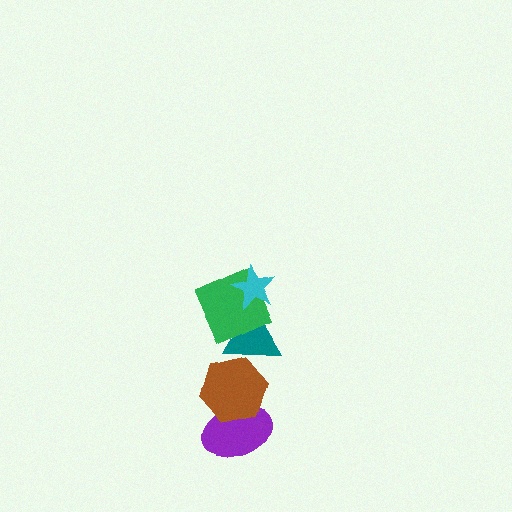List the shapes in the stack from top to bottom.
From top to bottom: the cyan star, the green square, the teal triangle, the brown hexagon, the purple ellipse.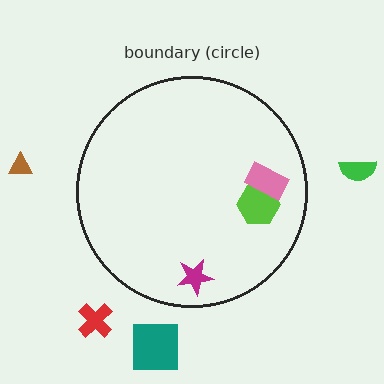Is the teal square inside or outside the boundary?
Outside.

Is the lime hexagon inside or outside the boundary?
Inside.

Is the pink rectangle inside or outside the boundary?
Inside.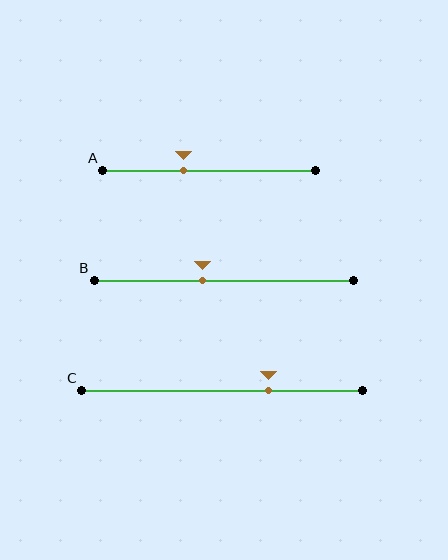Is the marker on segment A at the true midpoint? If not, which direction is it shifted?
No, the marker on segment A is shifted to the left by about 12% of the segment length.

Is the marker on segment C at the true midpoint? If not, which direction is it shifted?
No, the marker on segment C is shifted to the right by about 17% of the segment length.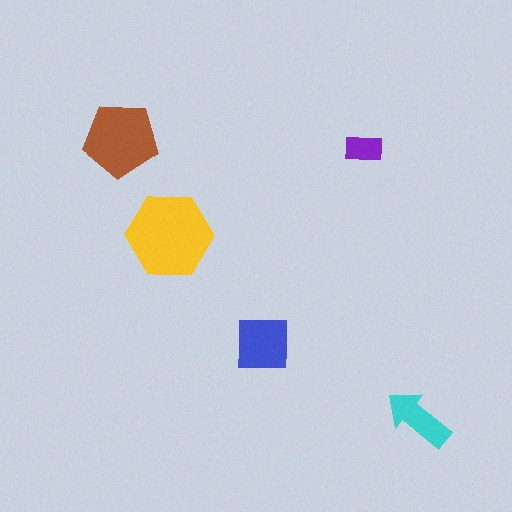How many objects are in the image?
There are 5 objects in the image.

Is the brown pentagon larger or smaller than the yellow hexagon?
Smaller.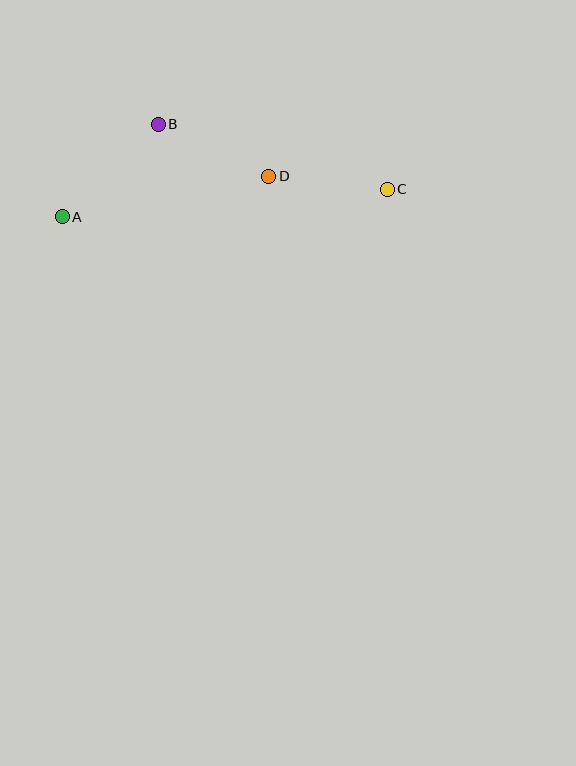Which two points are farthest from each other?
Points A and C are farthest from each other.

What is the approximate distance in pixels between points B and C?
The distance between B and C is approximately 238 pixels.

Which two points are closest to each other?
Points C and D are closest to each other.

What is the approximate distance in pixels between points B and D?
The distance between B and D is approximately 122 pixels.